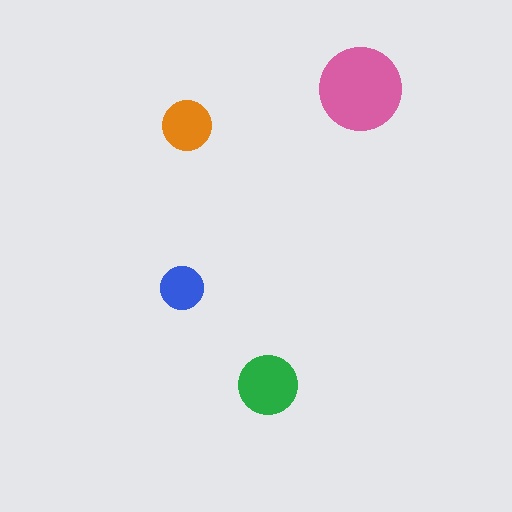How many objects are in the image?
There are 4 objects in the image.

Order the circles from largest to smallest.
the pink one, the green one, the orange one, the blue one.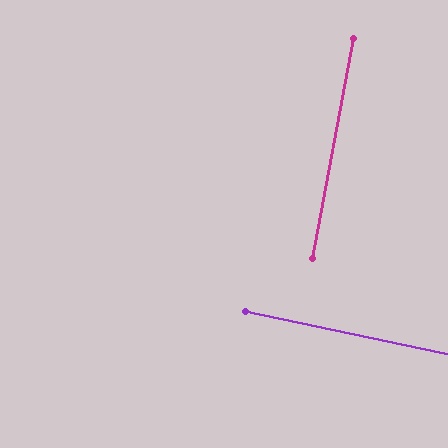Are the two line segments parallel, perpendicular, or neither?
Perpendicular — they meet at approximately 89°.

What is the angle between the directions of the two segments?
Approximately 89 degrees.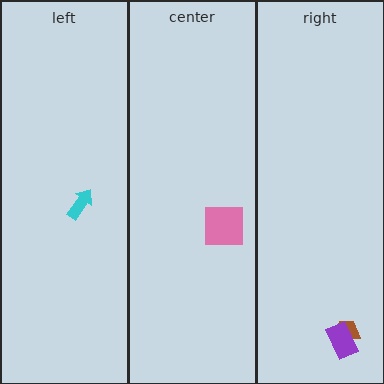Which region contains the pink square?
The center region.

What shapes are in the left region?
The cyan arrow.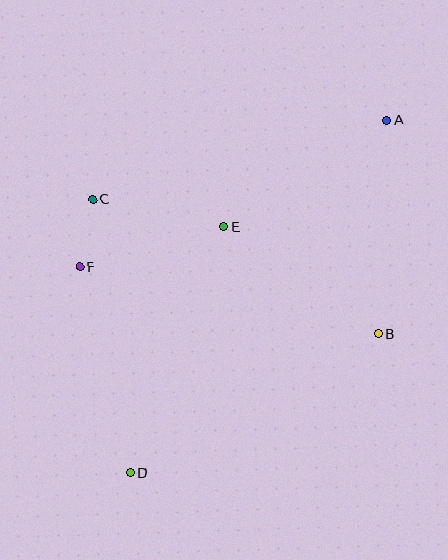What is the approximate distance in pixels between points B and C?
The distance between B and C is approximately 316 pixels.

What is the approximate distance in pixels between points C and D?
The distance between C and D is approximately 276 pixels.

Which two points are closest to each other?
Points C and F are closest to each other.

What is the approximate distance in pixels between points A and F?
The distance between A and F is approximately 340 pixels.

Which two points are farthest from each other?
Points A and D are farthest from each other.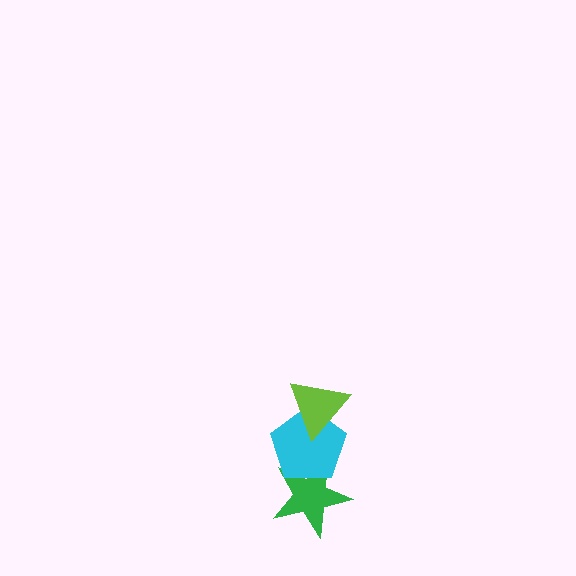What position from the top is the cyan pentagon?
The cyan pentagon is 2nd from the top.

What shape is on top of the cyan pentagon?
The lime triangle is on top of the cyan pentagon.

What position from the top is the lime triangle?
The lime triangle is 1st from the top.